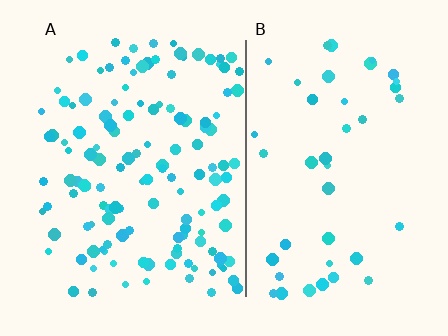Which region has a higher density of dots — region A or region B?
A (the left).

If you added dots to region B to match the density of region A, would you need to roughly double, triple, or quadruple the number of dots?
Approximately triple.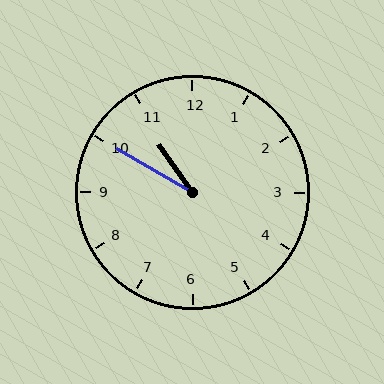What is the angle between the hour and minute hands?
Approximately 25 degrees.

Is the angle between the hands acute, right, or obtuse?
It is acute.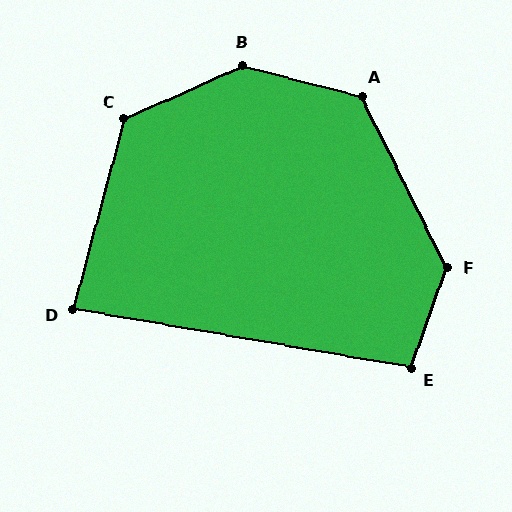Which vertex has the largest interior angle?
B, at approximately 141 degrees.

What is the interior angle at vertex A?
Approximately 131 degrees (obtuse).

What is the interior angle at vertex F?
Approximately 134 degrees (obtuse).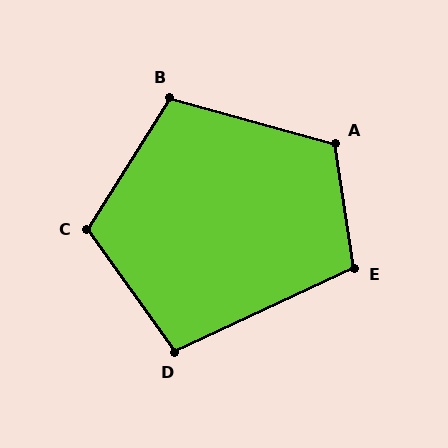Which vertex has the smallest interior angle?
D, at approximately 100 degrees.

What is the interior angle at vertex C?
Approximately 112 degrees (obtuse).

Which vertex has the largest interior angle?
A, at approximately 114 degrees.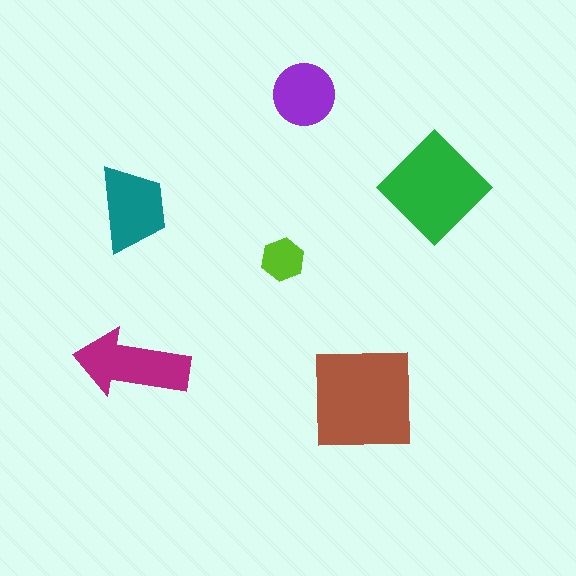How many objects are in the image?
There are 6 objects in the image.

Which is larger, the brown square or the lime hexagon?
The brown square.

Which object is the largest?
The brown square.